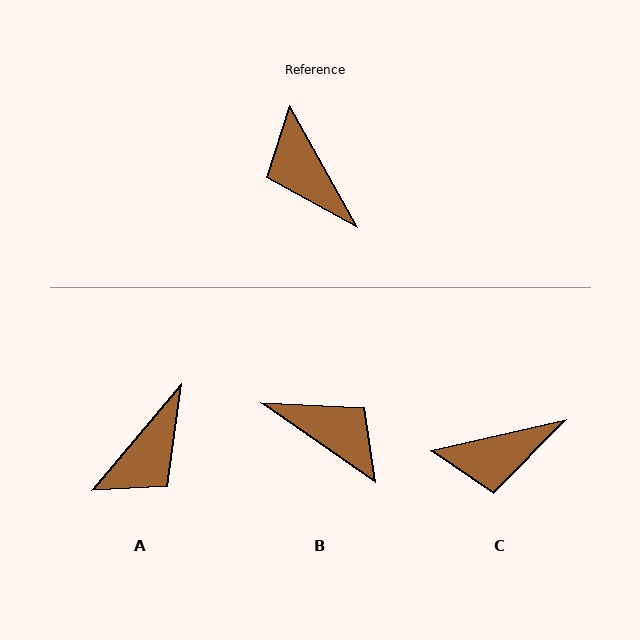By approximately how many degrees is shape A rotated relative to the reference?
Approximately 111 degrees counter-clockwise.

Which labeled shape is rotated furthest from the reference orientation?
B, about 154 degrees away.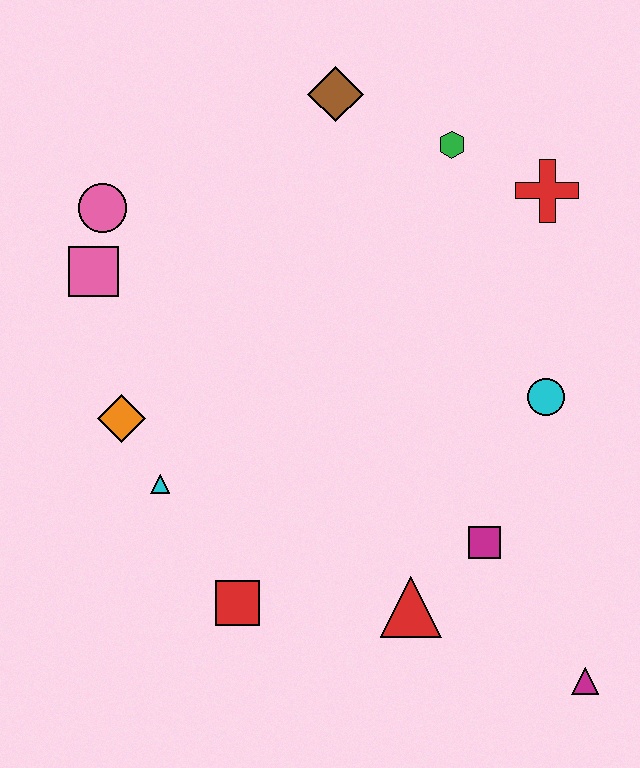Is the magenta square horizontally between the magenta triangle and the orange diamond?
Yes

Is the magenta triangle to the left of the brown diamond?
No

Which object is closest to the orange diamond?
The cyan triangle is closest to the orange diamond.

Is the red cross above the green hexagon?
No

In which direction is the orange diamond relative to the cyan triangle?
The orange diamond is above the cyan triangle.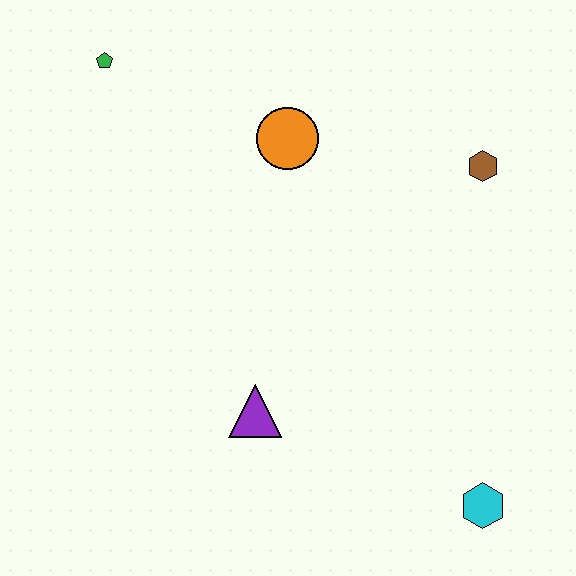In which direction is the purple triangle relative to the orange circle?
The purple triangle is below the orange circle.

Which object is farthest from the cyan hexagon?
The green pentagon is farthest from the cyan hexagon.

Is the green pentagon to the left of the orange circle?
Yes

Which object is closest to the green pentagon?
The orange circle is closest to the green pentagon.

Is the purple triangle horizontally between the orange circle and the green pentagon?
Yes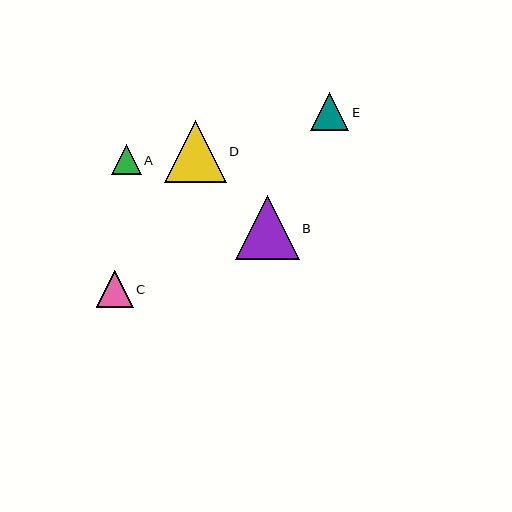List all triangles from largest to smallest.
From largest to smallest: B, D, E, C, A.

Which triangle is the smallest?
Triangle A is the smallest with a size of approximately 30 pixels.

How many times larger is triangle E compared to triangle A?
Triangle E is approximately 1.3 times the size of triangle A.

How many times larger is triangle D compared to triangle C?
Triangle D is approximately 1.7 times the size of triangle C.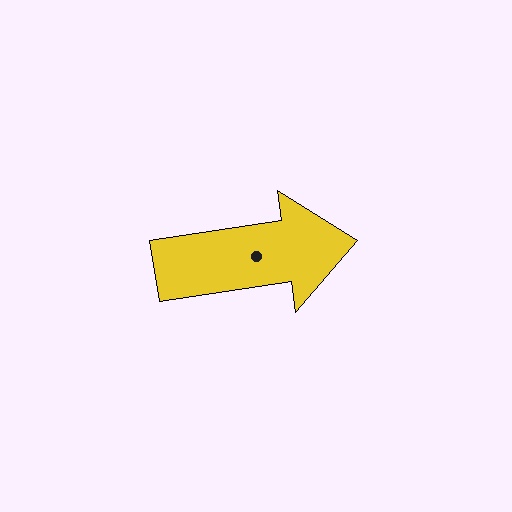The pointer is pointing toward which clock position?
Roughly 3 o'clock.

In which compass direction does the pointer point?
East.